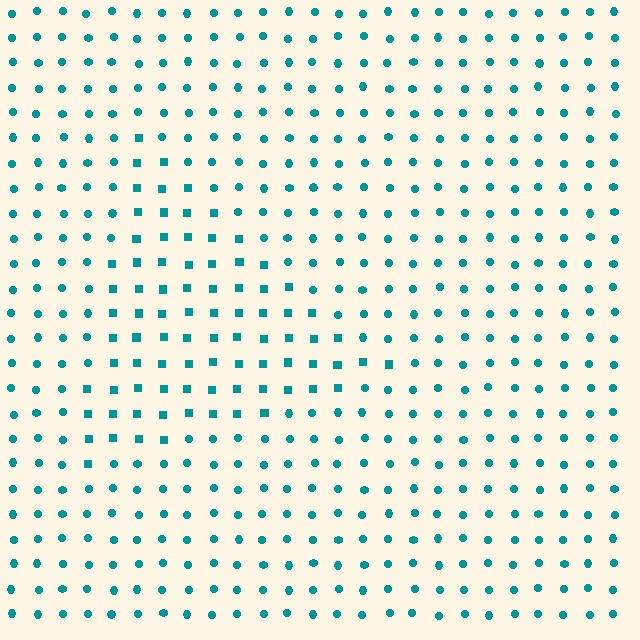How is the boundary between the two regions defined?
The boundary is defined by a change in element shape: squares inside vs. circles outside. All elements share the same color and spacing.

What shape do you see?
I see a triangle.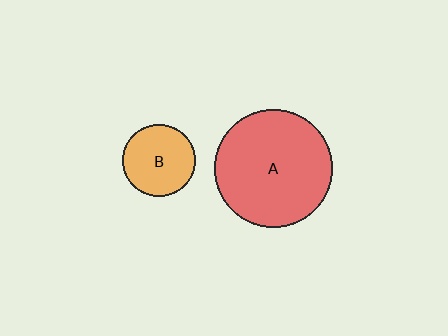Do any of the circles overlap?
No, none of the circles overlap.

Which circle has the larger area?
Circle A (red).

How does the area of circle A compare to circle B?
Approximately 2.7 times.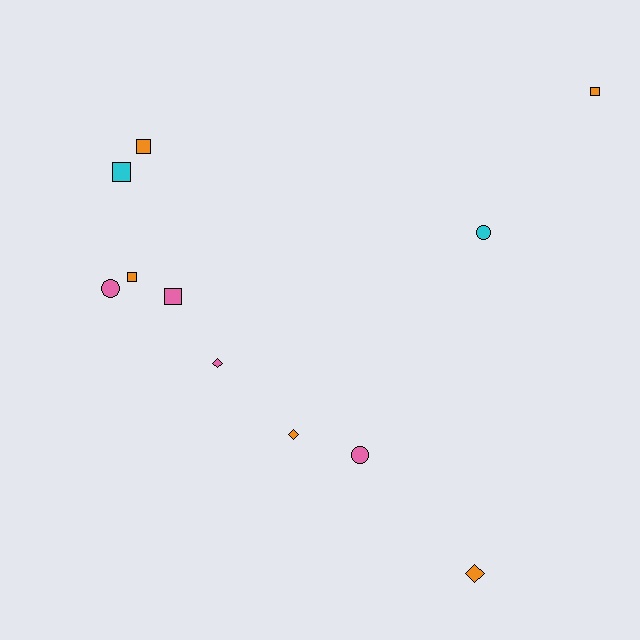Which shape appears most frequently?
Square, with 5 objects.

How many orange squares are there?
There are 3 orange squares.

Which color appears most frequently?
Orange, with 5 objects.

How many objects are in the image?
There are 11 objects.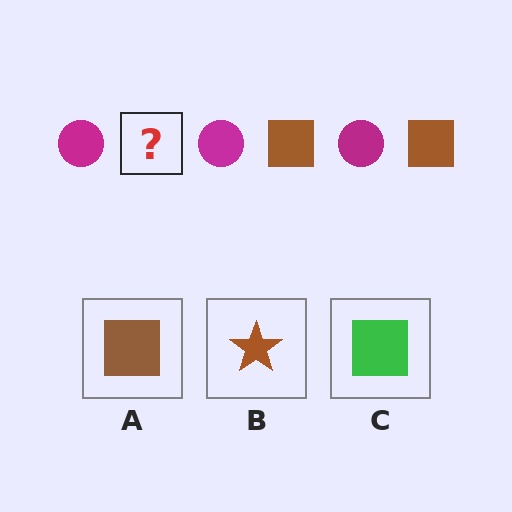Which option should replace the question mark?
Option A.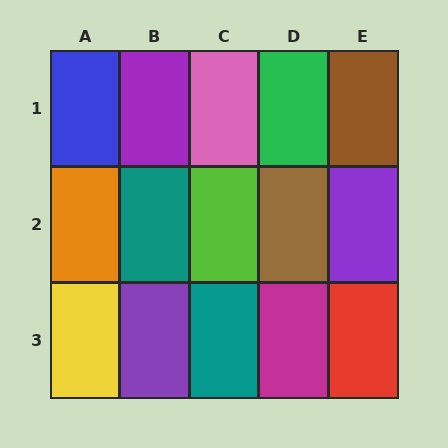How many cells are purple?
3 cells are purple.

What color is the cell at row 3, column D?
Magenta.